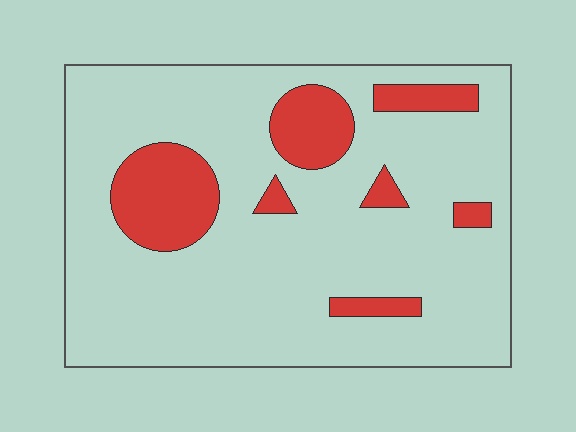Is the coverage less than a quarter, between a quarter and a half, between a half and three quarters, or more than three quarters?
Less than a quarter.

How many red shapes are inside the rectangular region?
7.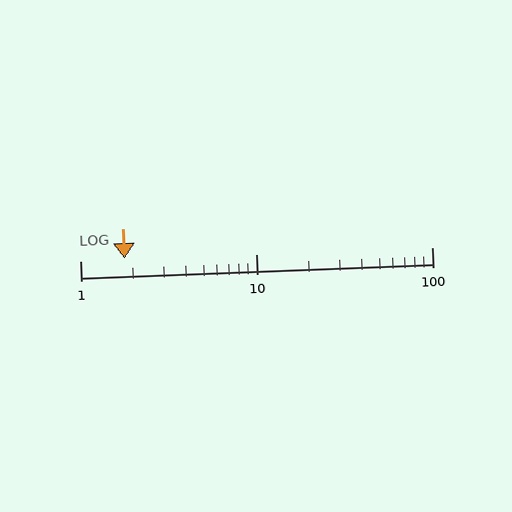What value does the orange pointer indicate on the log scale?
The pointer indicates approximately 1.8.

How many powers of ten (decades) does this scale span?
The scale spans 2 decades, from 1 to 100.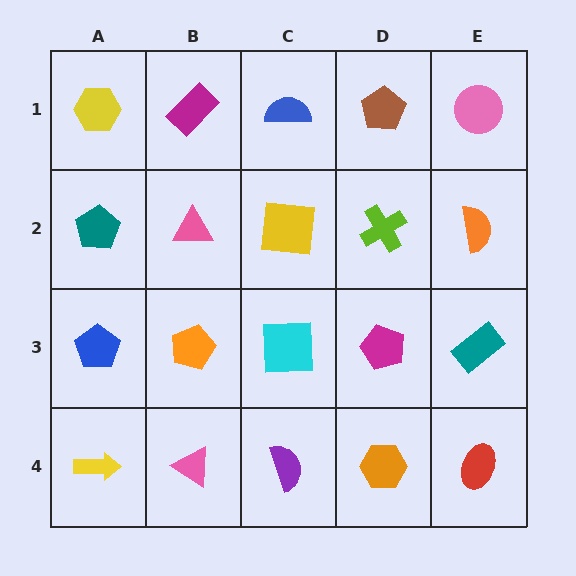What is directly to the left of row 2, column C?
A pink triangle.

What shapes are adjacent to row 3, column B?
A pink triangle (row 2, column B), a pink triangle (row 4, column B), a blue pentagon (row 3, column A), a cyan square (row 3, column C).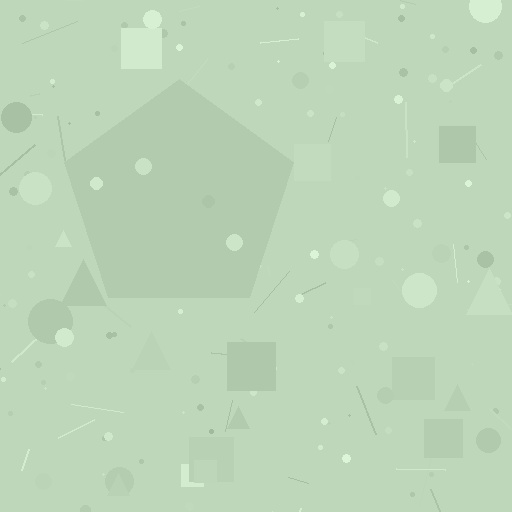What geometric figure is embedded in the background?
A pentagon is embedded in the background.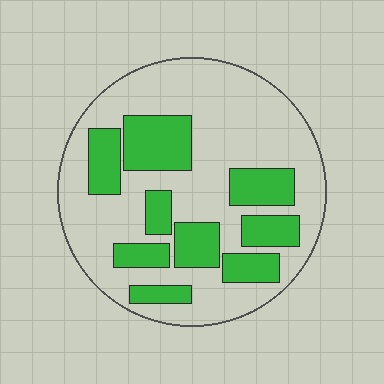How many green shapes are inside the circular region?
9.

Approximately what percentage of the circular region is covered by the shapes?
Approximately 30%.